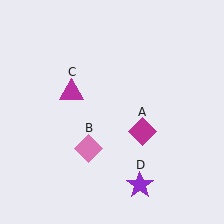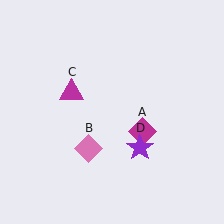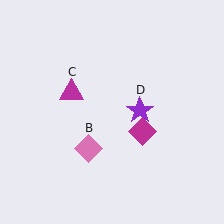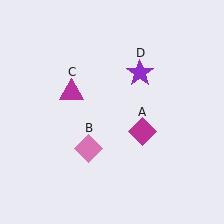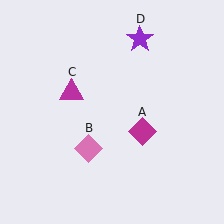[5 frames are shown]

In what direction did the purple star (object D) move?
The purple star (object D) moved up.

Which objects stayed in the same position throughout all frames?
Magenta diamond (object A) and pink diamond (object B) and magenta triangle (object C) remained stationary.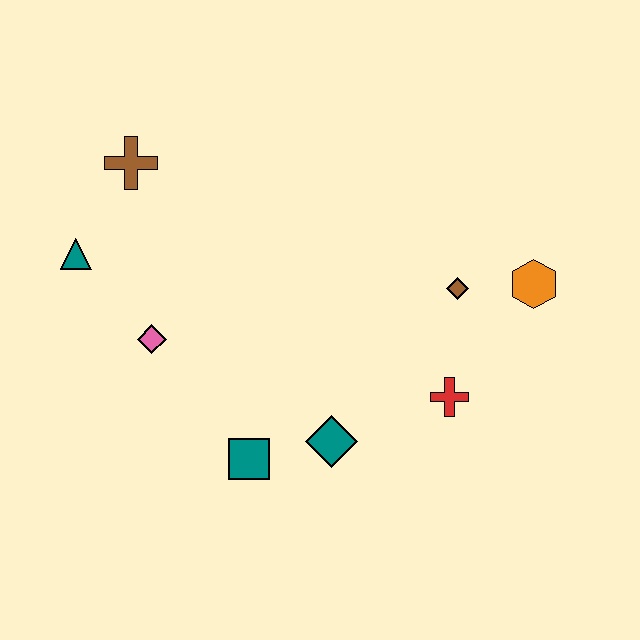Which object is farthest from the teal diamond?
The brown cross is farthest from the teal diamond.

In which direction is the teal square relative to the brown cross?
The teal square is below the brown cross.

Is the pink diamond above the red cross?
Yes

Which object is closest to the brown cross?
The teal triangle is closest to the brown cross.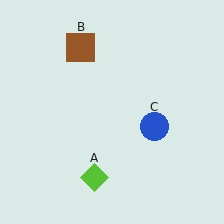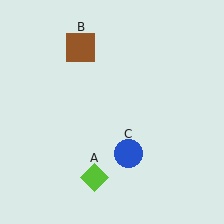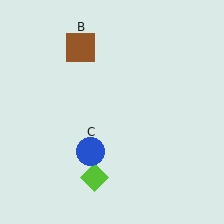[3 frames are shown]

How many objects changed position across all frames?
1 object changed position: blue circle (object C).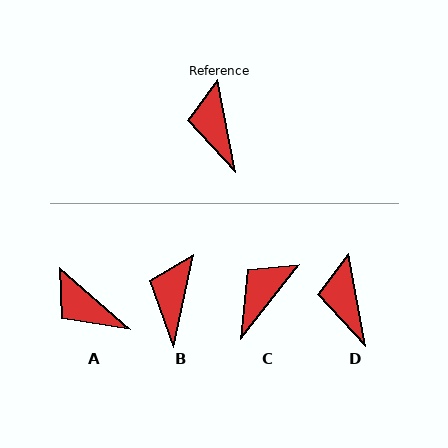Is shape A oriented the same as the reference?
No, it is off by about 38 degrees.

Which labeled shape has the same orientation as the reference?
D.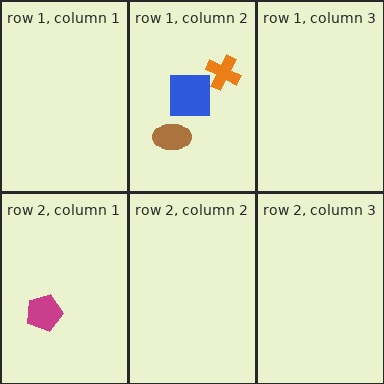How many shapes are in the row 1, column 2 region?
3.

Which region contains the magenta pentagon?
The row 2, column 1 region.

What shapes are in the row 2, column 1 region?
The magenta pentagon.